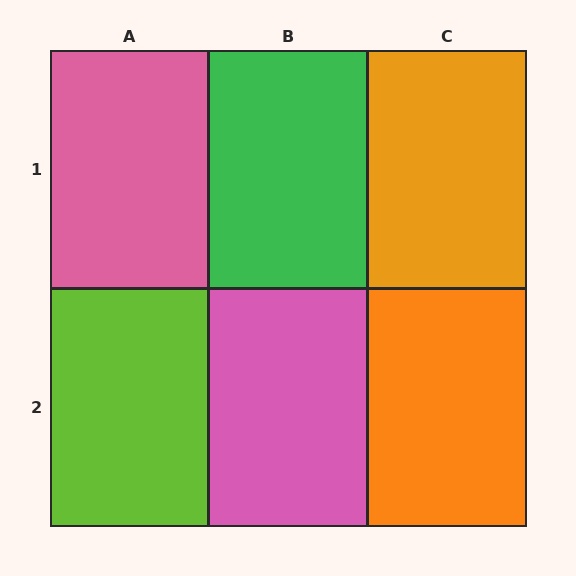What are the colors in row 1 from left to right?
Pink, green, orange.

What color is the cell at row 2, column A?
Lime.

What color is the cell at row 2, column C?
Orange.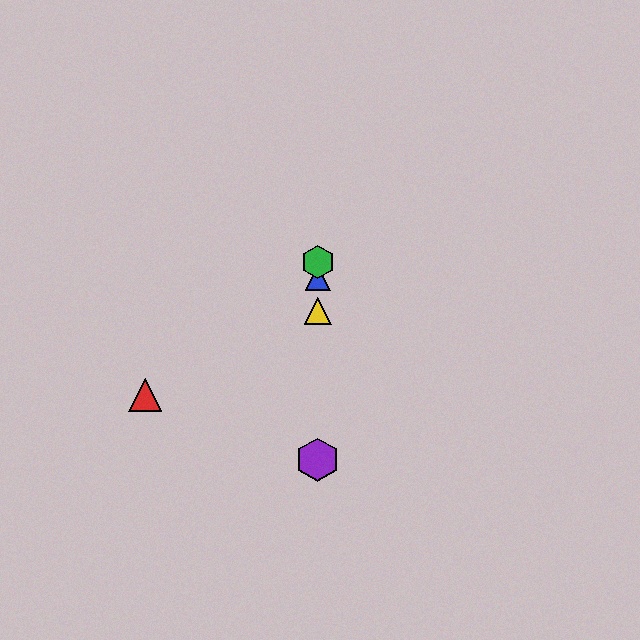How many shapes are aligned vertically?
4 shapes (the blue triangle, the green hexagon, the yellow triangle, the purple hexagon) are aligned vertically.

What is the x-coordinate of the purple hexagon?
The purple hexagon is at x≈318.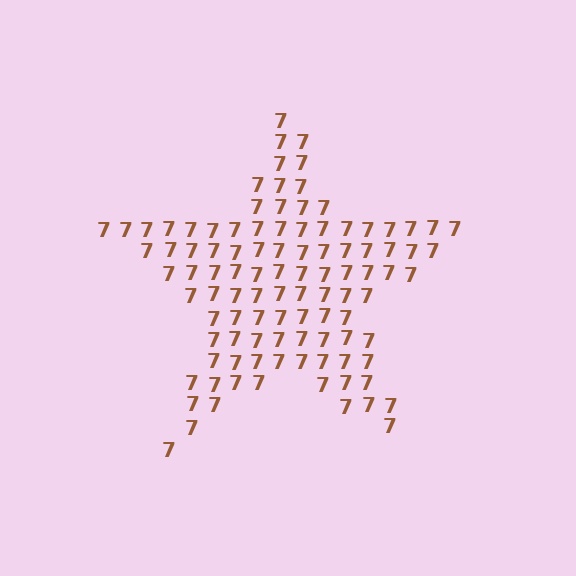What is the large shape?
The large shape is a star.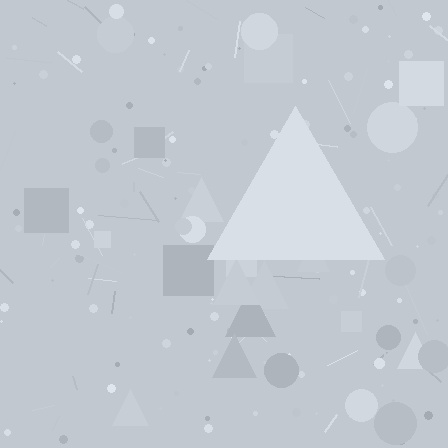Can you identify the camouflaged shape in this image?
The camouflaged shape is a triangle.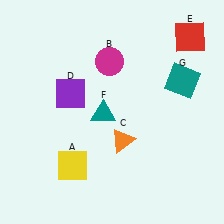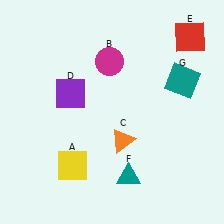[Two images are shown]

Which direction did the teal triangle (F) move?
The teal triangle (F) moved down.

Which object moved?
The teal triangle (F) moved down.